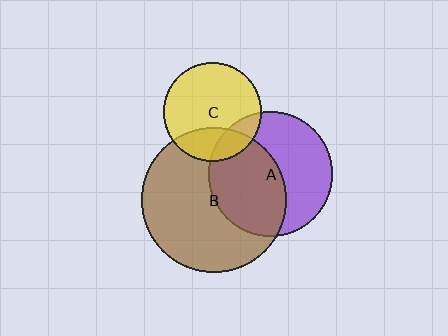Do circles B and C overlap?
Yes.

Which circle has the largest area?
Circle B (brown).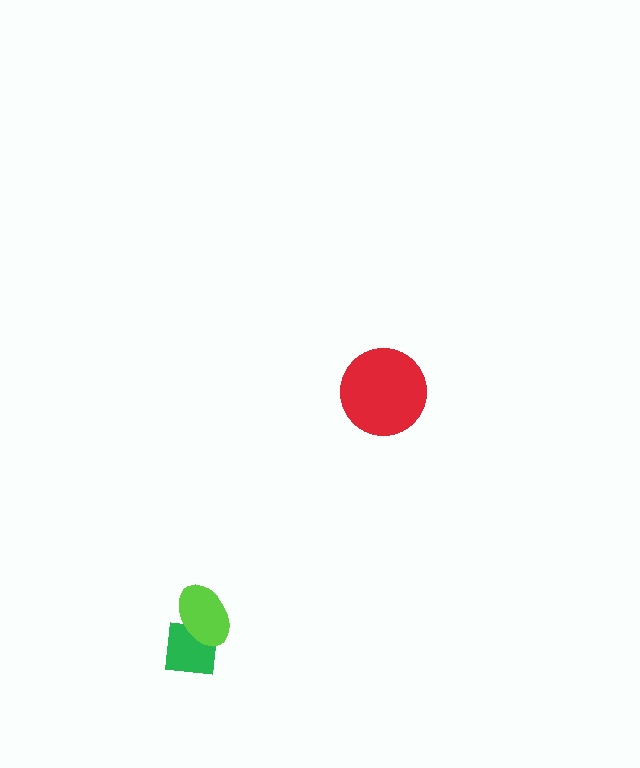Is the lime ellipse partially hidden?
No, no other shape covers it.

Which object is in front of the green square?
The lime ellipse is in front of the green square.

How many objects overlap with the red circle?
0 objects overlap with the red circle.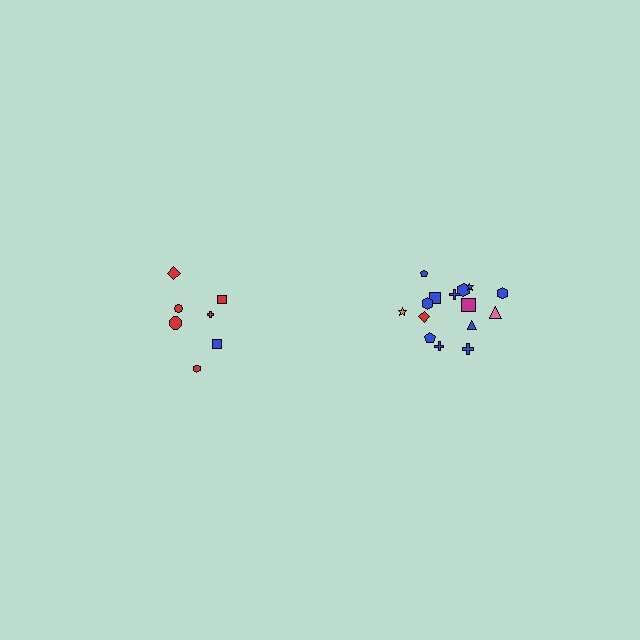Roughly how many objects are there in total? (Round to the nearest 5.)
Roughly 20 objects in total.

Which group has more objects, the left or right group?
The right group.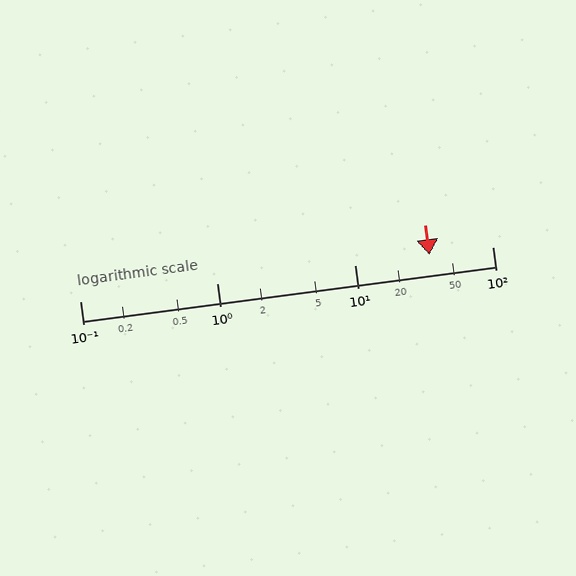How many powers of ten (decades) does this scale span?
The scale spans 3 decades, from 0.1 to 100.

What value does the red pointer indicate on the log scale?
The pointer indicates approximately 35.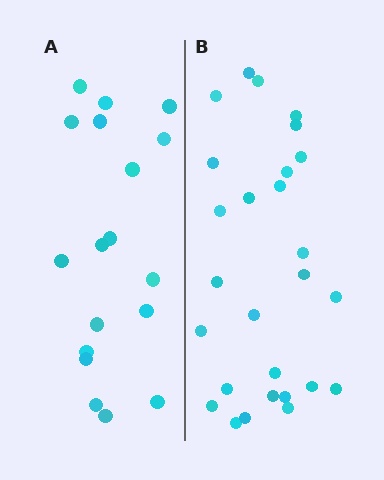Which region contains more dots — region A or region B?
Region B (the right region) has more dots.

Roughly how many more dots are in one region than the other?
Region B has roughly 8 or so more dots than region A.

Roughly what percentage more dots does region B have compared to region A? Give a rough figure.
About 50% more.